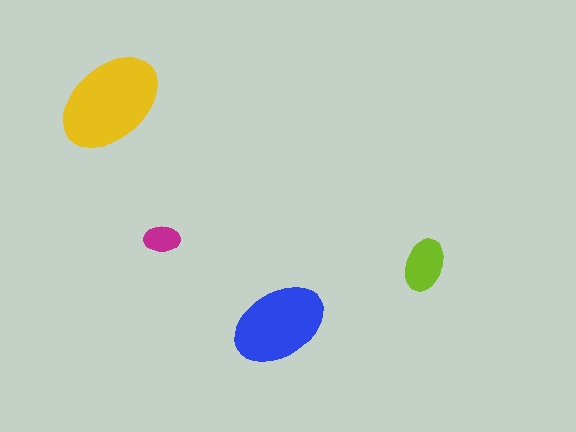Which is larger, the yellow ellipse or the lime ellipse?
The yellow one.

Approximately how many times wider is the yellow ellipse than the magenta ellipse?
About 3 times wider.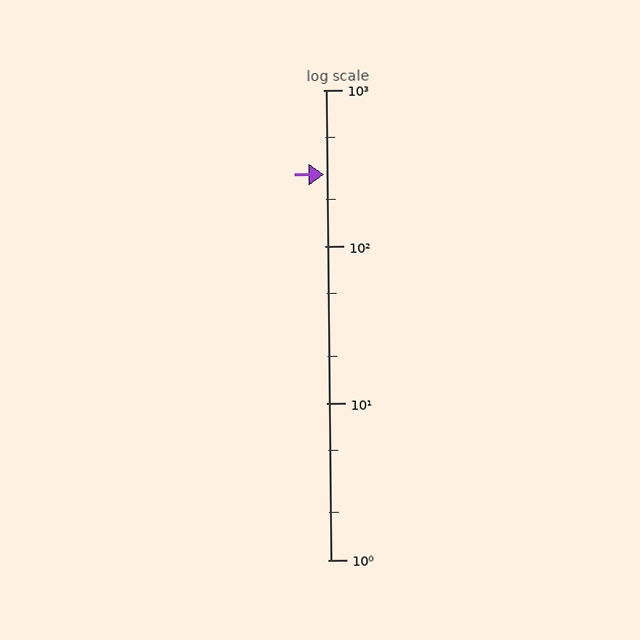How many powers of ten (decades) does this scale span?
The scale spans 3 decades, from 1 to 1000.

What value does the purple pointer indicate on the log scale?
The pointer indicates approximately 290.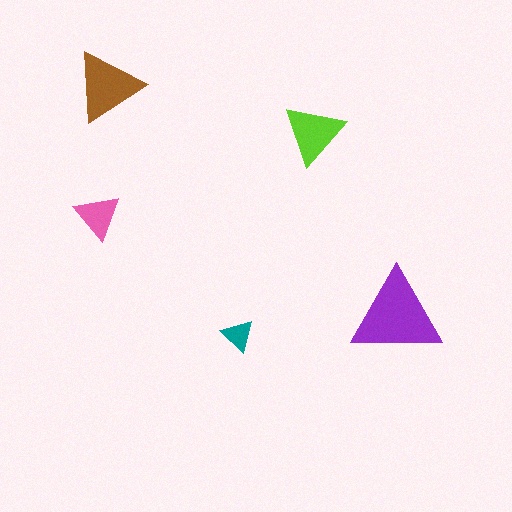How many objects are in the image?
There are 5 objects in the image.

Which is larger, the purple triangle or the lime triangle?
The purple one.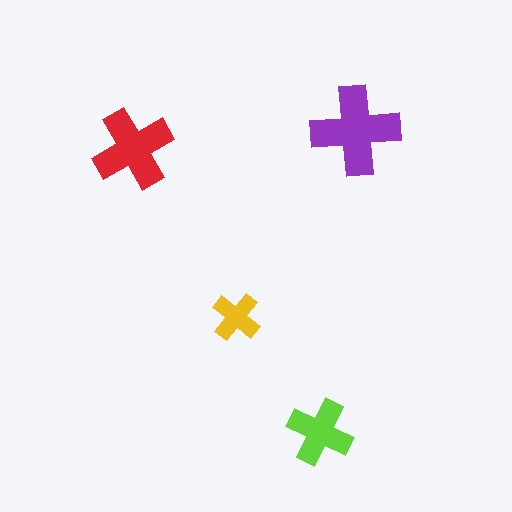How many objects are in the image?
There are 4 objects in the image.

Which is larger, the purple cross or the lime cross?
The purple one.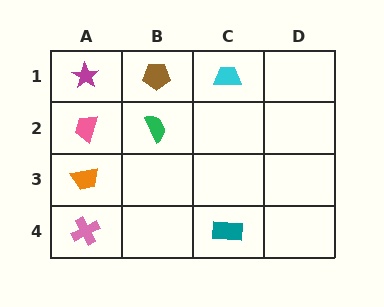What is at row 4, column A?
A pink cross.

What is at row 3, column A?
An orange trapezoid.